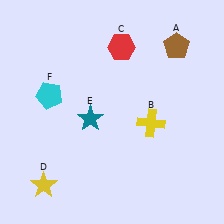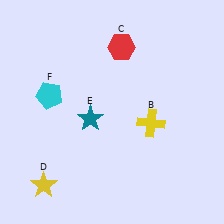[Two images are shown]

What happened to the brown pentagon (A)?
The brown pentagon (A) was removed in Image 2. It was in the top-right area of Image 1.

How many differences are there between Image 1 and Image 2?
There is 1 difference between the two images.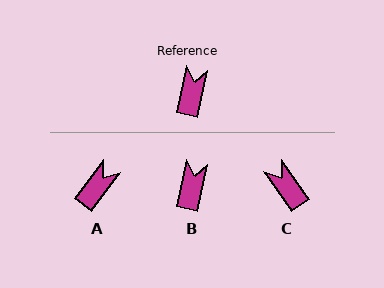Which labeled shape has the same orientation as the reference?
B.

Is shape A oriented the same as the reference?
No, it is off by about 25 degrees.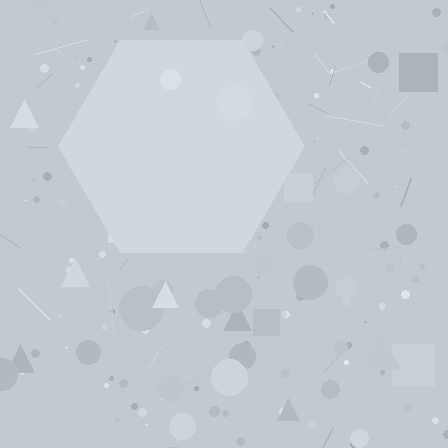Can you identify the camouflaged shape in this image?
The camouflaged shape is a hexagon.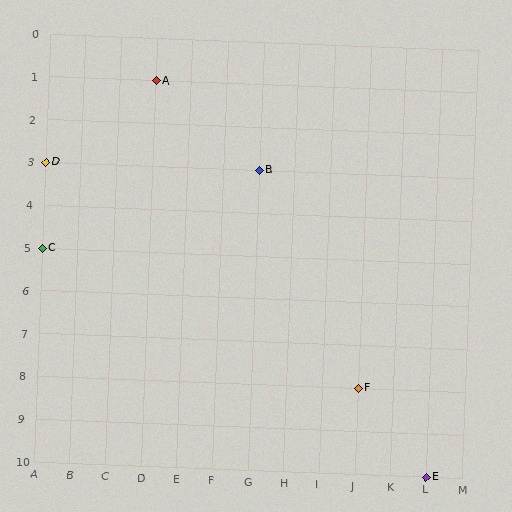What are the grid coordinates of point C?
Point C is at grid coordinates (A, 5).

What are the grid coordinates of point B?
Point B is at grid coordinates (G, 3).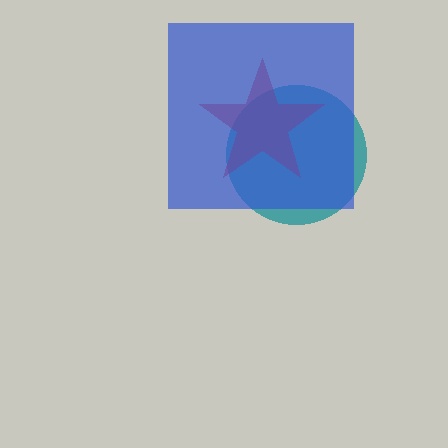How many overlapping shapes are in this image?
There are 3 overlapping shapes in the image.